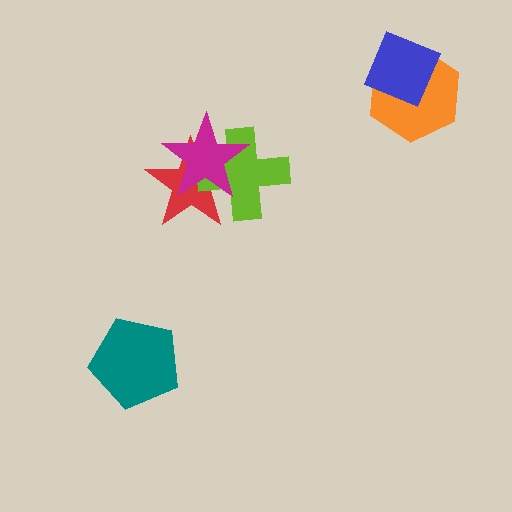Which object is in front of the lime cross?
The magenta star is in front of the lime cross.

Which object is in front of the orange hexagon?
The blue square is in front of the orange hexagon.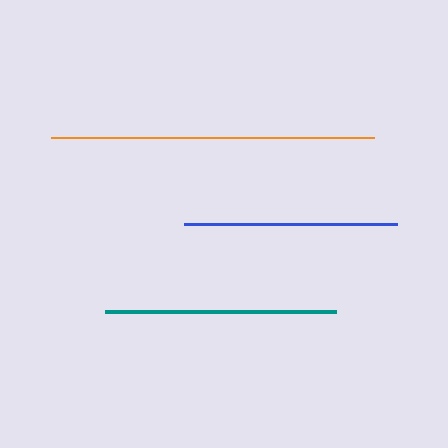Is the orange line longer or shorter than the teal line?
The orange line is longer than the teal line.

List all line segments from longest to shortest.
From longest to shortest: orange, teal, blue.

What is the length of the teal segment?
The teal segment is approximately 230 pixels long.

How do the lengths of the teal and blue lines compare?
The teal and blue lines are approximately the same length.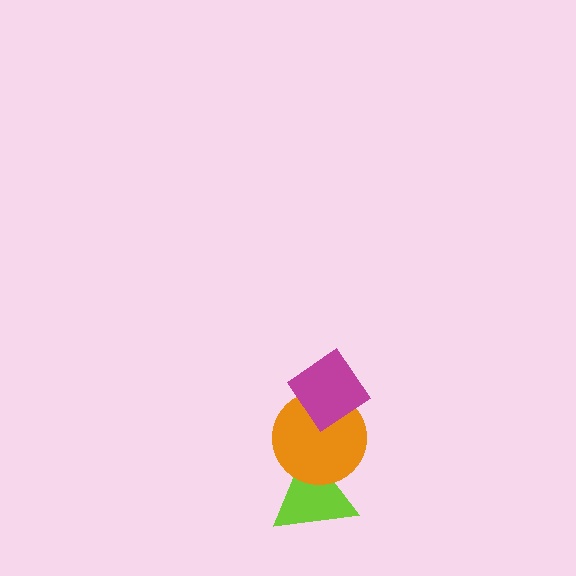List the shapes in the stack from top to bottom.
From top to bottom: the magenta diamond, the orange circle, the lime triangle.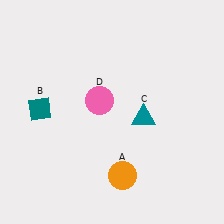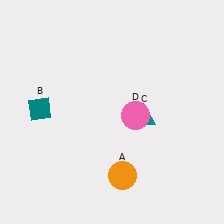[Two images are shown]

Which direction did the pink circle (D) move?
The pink circle (D) moved right.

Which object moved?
The pink circle (D) moved right.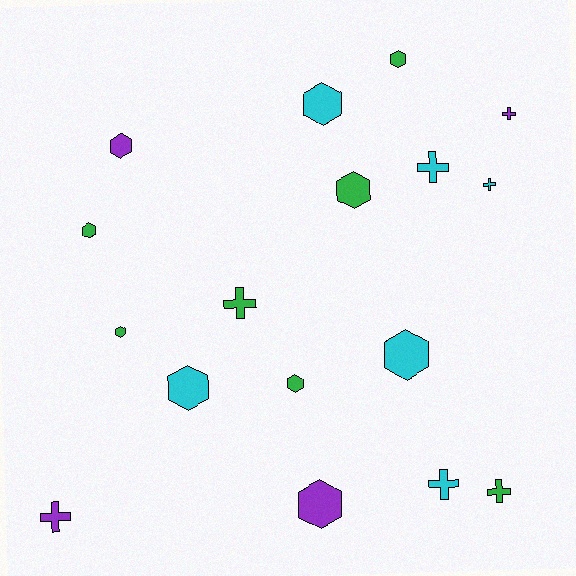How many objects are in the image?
There are 17 objects.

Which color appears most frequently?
Green, with 7 objects.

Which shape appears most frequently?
Hexagon, with 10 objects.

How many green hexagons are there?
There are 5 green hexagons.